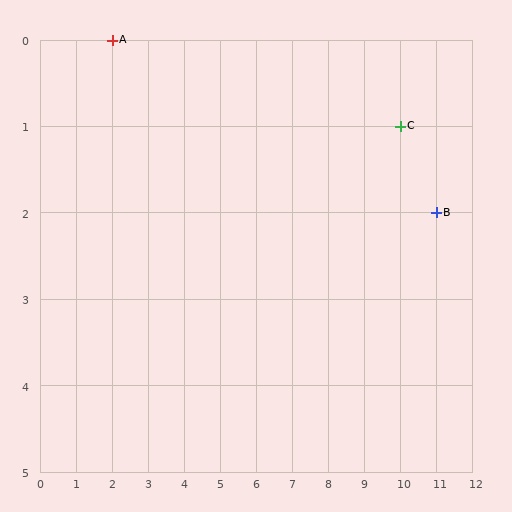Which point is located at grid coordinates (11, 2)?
Point B is at (11, 2).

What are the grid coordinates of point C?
Point C is at grid coordinates (10, 1).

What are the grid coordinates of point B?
Point B is at grid coordinates (11, 2).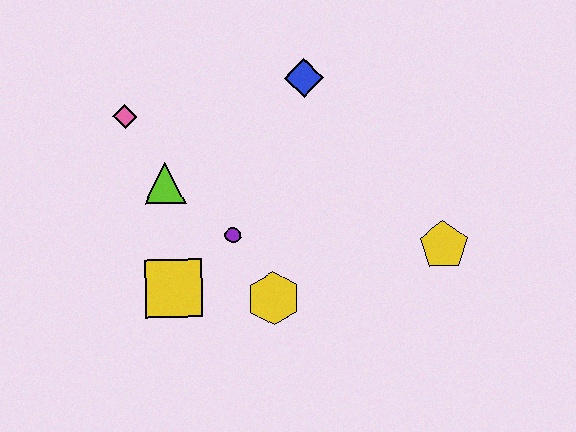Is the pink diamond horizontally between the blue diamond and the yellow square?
No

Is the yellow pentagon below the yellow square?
No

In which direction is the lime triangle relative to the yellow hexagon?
The lime triangle is above the yellow hexagon.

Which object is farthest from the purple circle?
The yellow pentagon is farthest from the purple circle.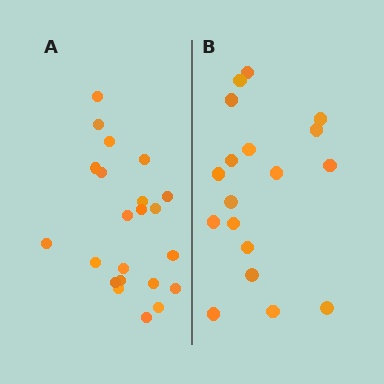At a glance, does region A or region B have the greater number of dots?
Region A (the left region) has more dots.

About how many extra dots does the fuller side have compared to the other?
Region A has about 4 more dots than region B.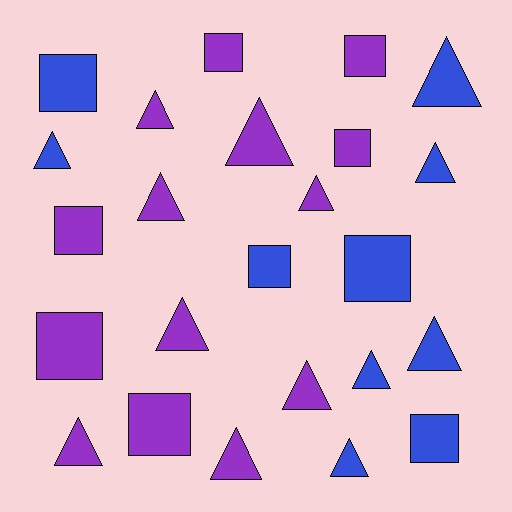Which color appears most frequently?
Purple, with 14 objects.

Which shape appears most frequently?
Triangle, with 14 objects.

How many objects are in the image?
There are 24 objects.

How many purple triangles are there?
There are 8 purple triangles.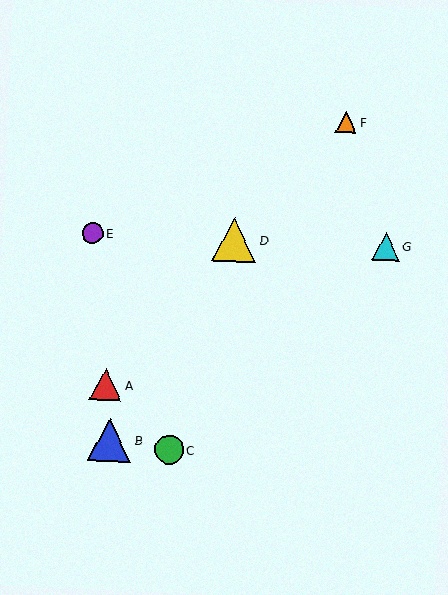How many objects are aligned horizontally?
3 objects (D, E, G) are aligned horizontally.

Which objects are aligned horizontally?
Objects D, E, G are aligned horizontally.